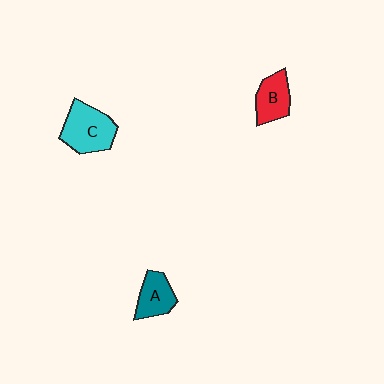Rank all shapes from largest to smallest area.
From largest to smallest: C (cyan), B (red), A (teal).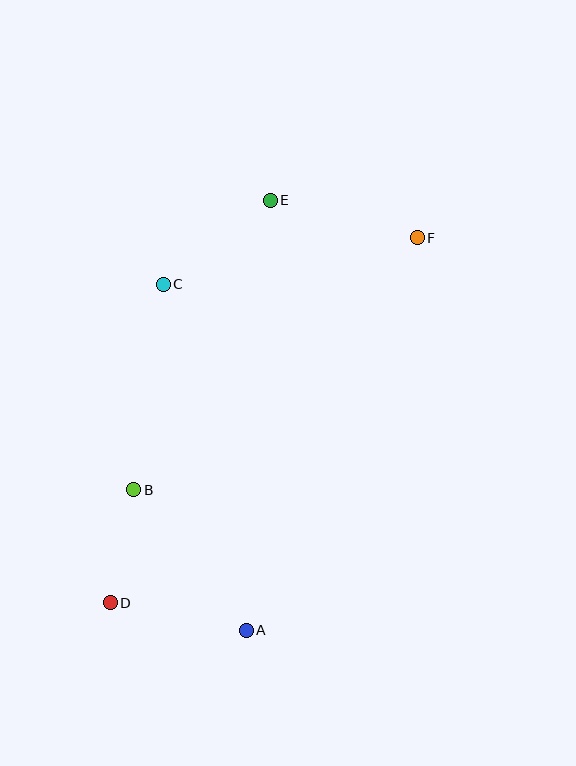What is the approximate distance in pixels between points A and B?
The distance between A and B is approximately 180 pixels.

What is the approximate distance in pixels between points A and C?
The distance between A and C is approximately 355 pixels.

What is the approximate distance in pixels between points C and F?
The distance between C and F is approximately 258 pixels.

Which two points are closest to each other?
Points B and D are closest to each other.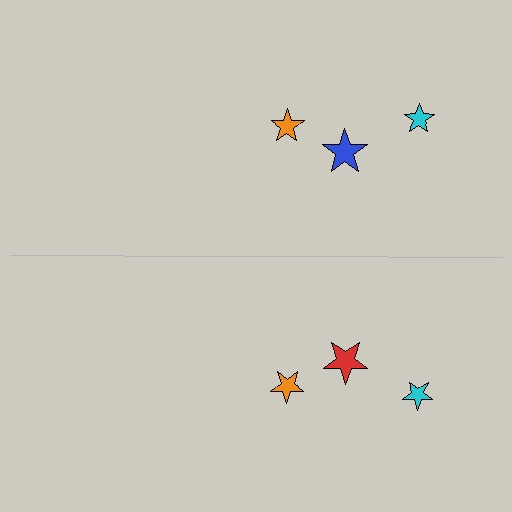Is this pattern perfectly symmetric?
No, the pattern is not perfectly symmetric. The red star on the bottom side breaks the symmetry — its mirror counterpart is blue.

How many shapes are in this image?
There are 6 shapes in this image.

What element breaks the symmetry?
The red star on the bottom side breaks the symmetry — its mirror counterpart is blue.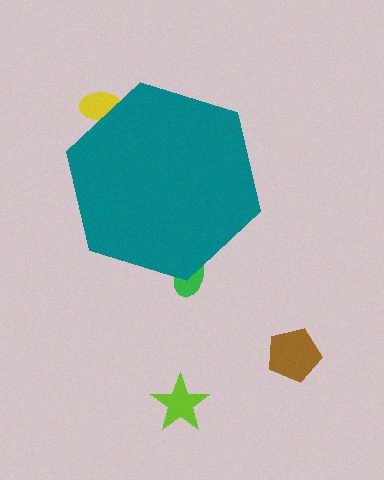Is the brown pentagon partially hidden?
No, the brown pentagon is fully visible.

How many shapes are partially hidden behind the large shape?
2 shapes are partially hidden.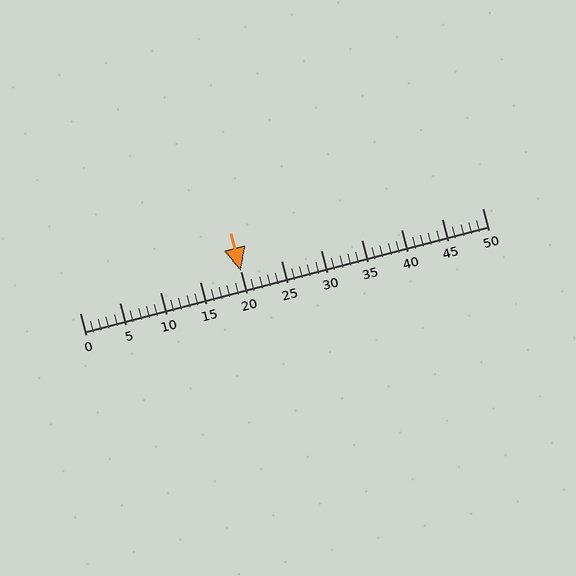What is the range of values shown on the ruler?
The ruler shows values from 0 to 50.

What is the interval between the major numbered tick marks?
The major tick marks are spaced 5 units apart.